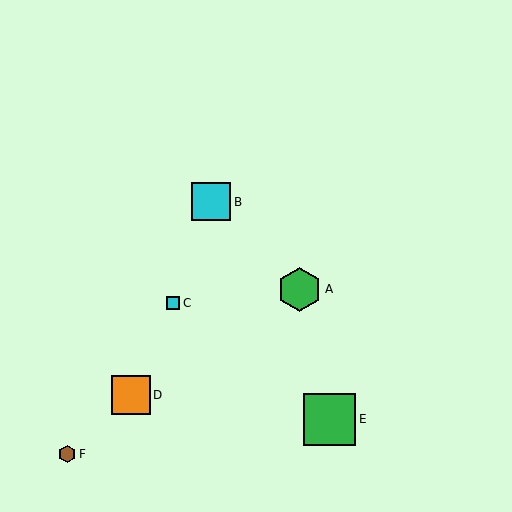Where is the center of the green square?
The center of the green square is at (330, 419).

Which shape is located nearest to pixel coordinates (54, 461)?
The brown hexagon (labeled F) at (67, 454) is nearest to that location.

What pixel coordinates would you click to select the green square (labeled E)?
Click at (330, 419) to select the green square E.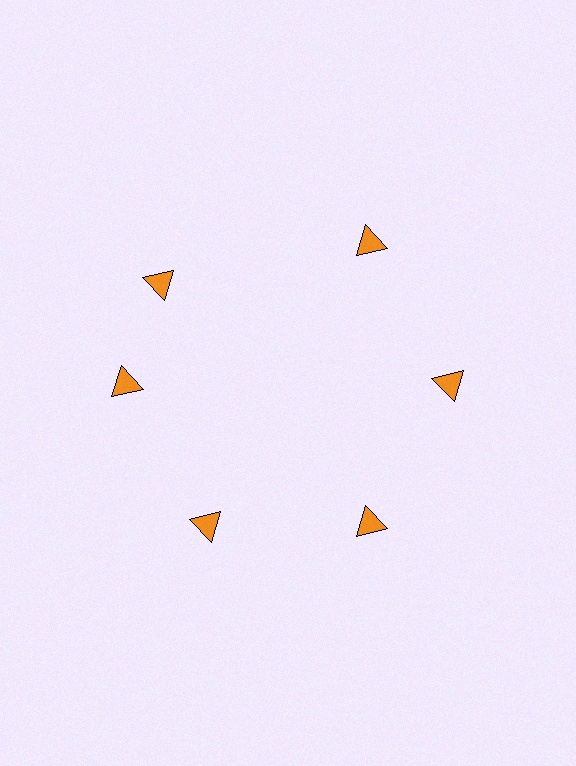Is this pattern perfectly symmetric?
No. The 6 orange triangles are arranged in a ring, but one element near the 11 o'clock position is rotated out of alignment along the ring, breaking the 6-fold rotational symmetry.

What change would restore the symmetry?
The symmetry would be restored by rotating it back into even spacing with its neighbors so that all 6 triangles sit at equal angles and equal distance from the center.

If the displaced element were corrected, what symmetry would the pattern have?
It would have 6-fold rotational symmetry — the pattern would map onto itself every 60 degrees.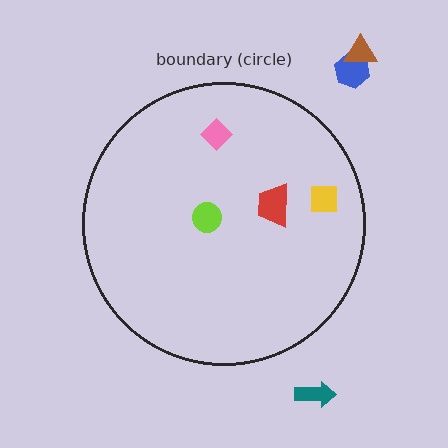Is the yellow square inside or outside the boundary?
Inside.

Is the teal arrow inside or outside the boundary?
Outside.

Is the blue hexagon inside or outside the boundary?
Outside.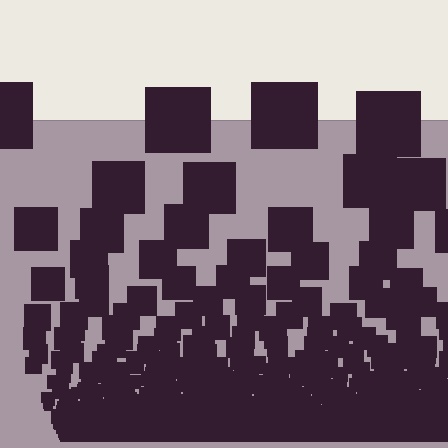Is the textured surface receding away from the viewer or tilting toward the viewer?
The surface appears to tilt toward the viewer. Texture elements get larger and sparser toward the top.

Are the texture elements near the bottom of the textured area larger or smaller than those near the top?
Smaller. The gradient is inverted — elements near the bottom are smaller and denser.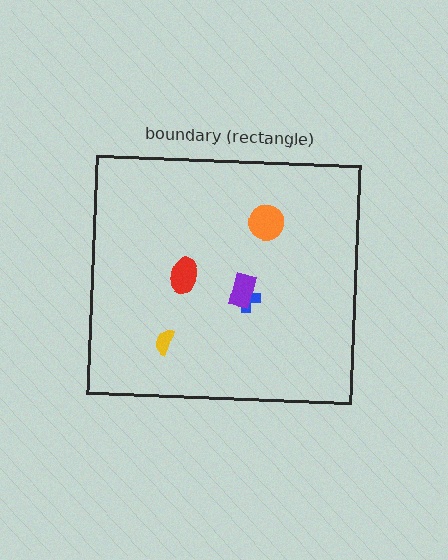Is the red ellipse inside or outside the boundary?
Inside.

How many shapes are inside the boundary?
5 inside, 0 outside.